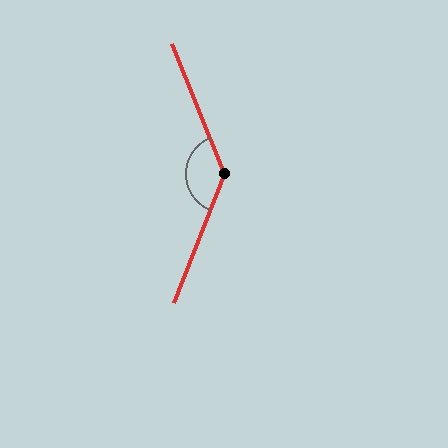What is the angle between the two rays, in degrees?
Approximately 136 degrees.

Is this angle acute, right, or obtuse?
It is obtuse.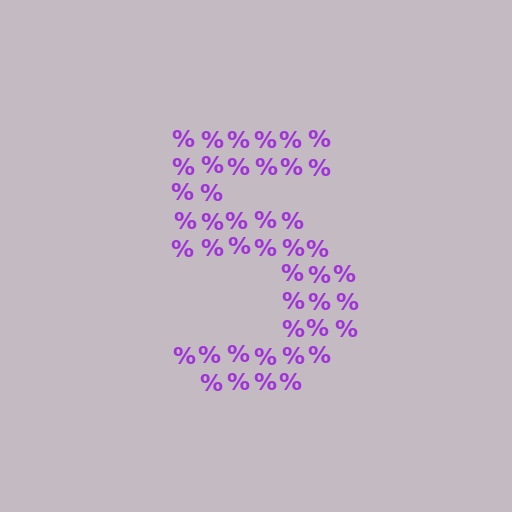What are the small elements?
The small elements are percent signs.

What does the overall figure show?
The overall figure shows the digit 5.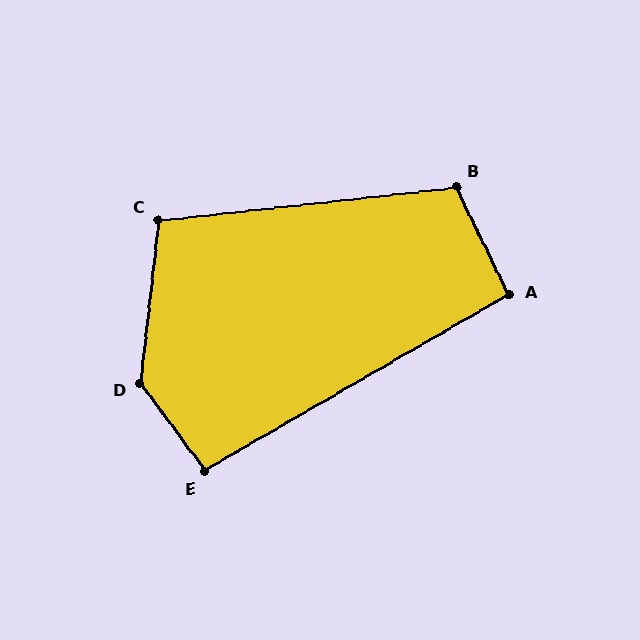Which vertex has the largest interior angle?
D, at approximately 138 degrees.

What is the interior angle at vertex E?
Approximately 96 degrees (obtuse).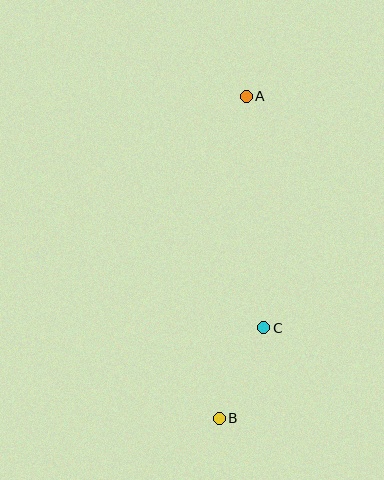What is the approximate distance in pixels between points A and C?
The distance between A and C is approximately 232 pixels.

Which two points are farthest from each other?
Points A and B are farthest from each other.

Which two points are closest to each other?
Points B and C are closest to each other.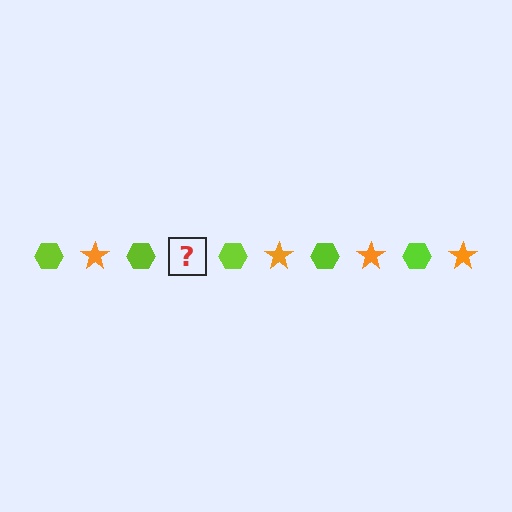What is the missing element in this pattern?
The missing element is an orange star.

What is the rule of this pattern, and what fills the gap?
The rule is that the pattern alternates between lime hexagon and orange star. The gap should be filled with an orange star.